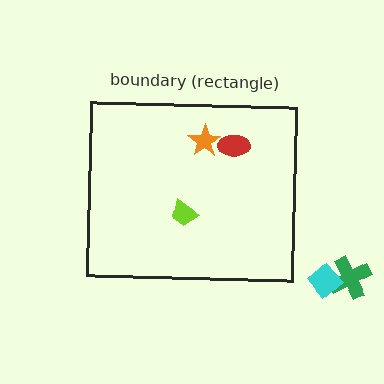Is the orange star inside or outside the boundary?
Inside.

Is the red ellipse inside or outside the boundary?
Inside.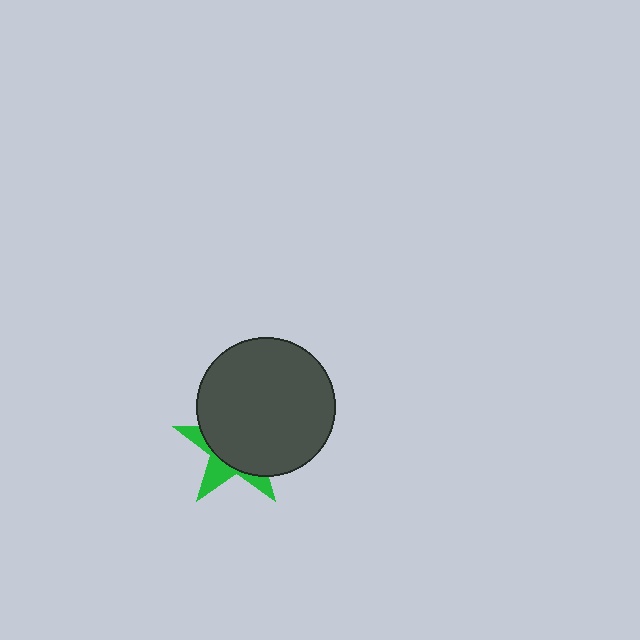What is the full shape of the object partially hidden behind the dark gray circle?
The partially hidden object is a green star.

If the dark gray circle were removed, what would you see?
You would see the complete green star.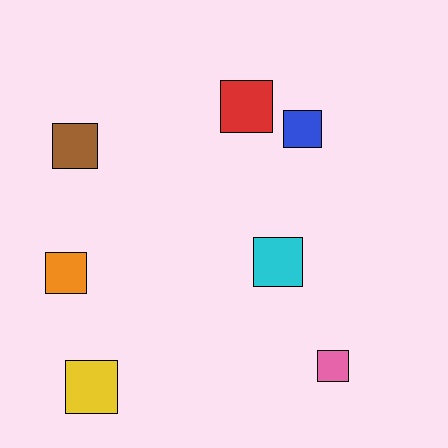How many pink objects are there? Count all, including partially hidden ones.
There is 1 pink object.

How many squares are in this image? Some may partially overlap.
There are 7 squares.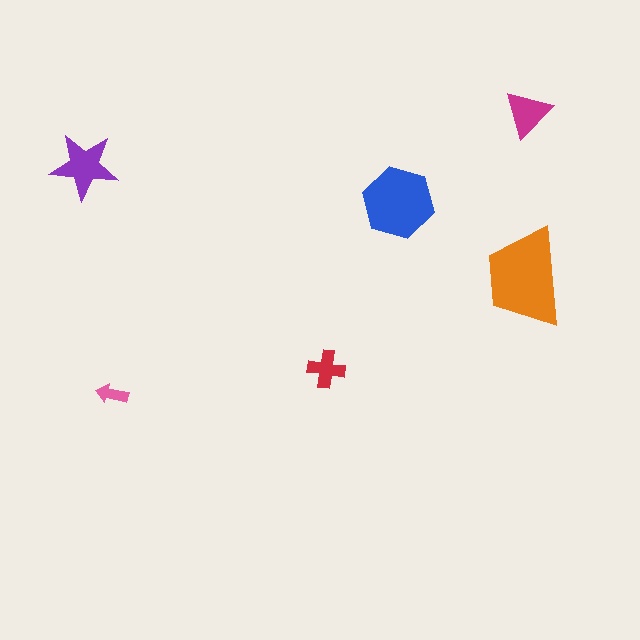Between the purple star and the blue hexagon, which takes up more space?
The blue hexagon.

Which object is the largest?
The orange trapezoid.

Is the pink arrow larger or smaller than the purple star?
Smaller.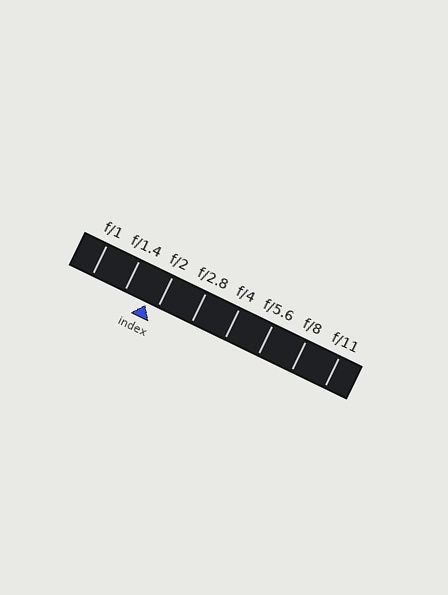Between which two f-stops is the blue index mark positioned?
The index mark is between f/1.4 and f/2.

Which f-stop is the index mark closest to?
The index mark is closest to f/2.